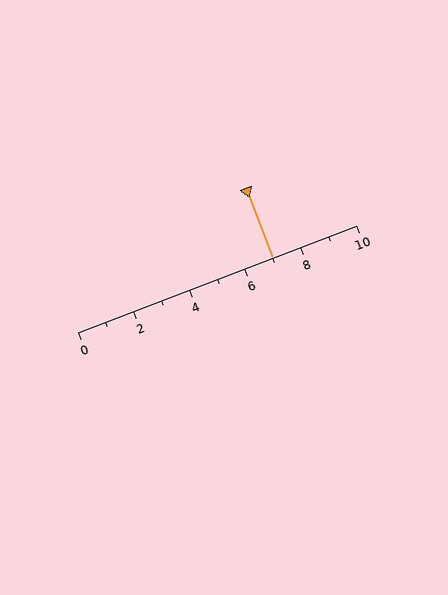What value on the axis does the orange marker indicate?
The marker indicates approximately 7.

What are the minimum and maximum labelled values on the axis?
The axis runs from 0 to 10.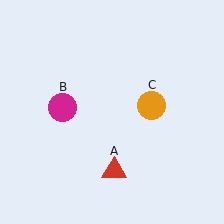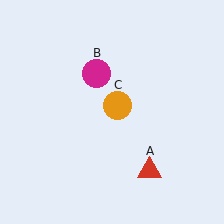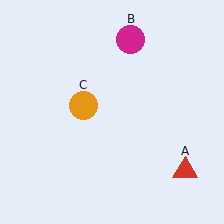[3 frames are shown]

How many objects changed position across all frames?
3 objects changed position: red triangle (object A), magenta circle (object B), orange circle (object C).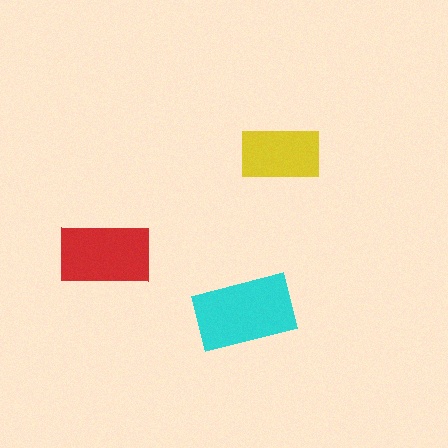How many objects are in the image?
There are 3 objects in the image.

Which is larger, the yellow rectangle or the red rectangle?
The red one.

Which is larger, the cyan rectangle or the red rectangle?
The cyan one.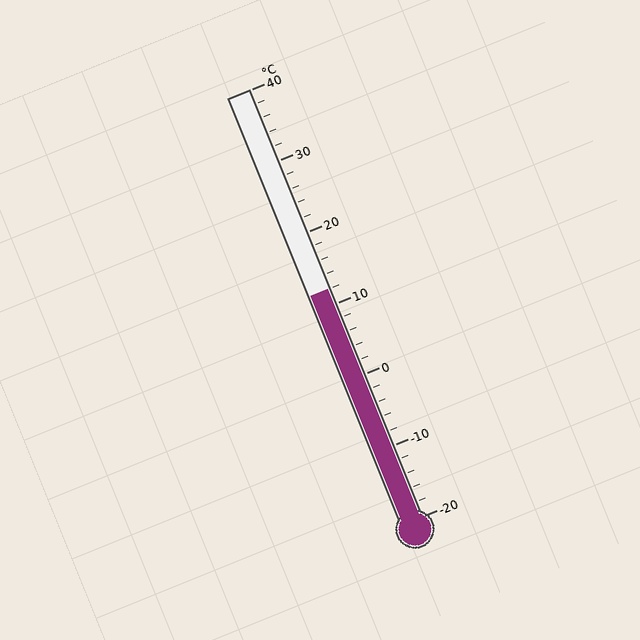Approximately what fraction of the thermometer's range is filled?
The thermometer is filled to approximately 55% of its range.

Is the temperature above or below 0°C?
The temperature is above 0°C.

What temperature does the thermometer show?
The thermometer shows approximately 12°C.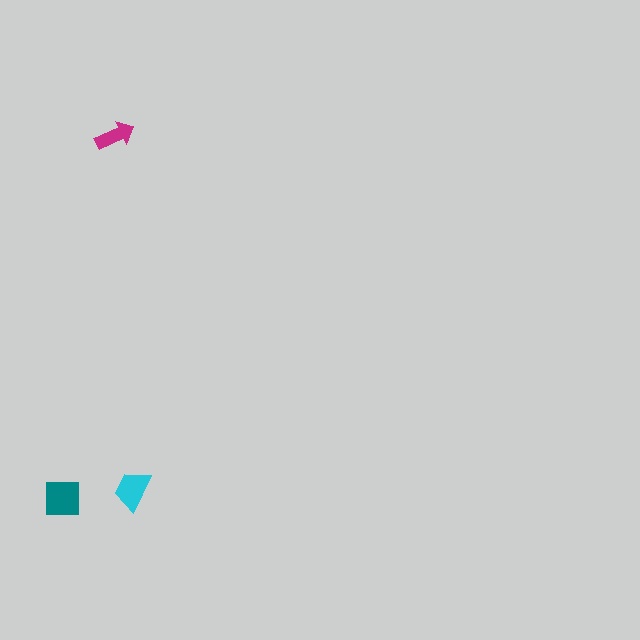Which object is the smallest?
The magenta arrow.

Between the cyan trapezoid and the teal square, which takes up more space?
The teal square.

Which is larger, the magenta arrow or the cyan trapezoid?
The cyan trapezoid.